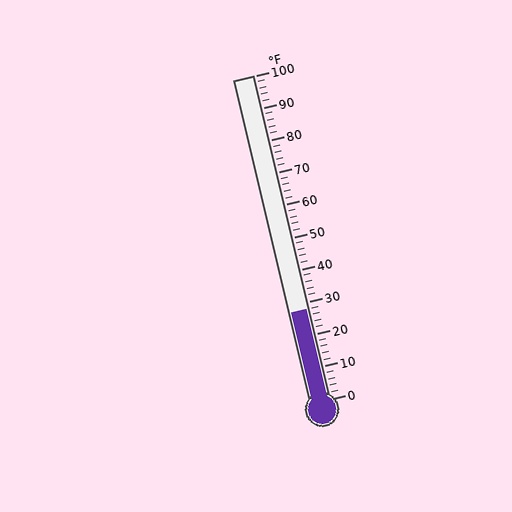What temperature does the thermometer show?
The thermometer shows approximately 28°F.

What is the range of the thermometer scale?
The thermometer scale ranges from 0°F to 100°F.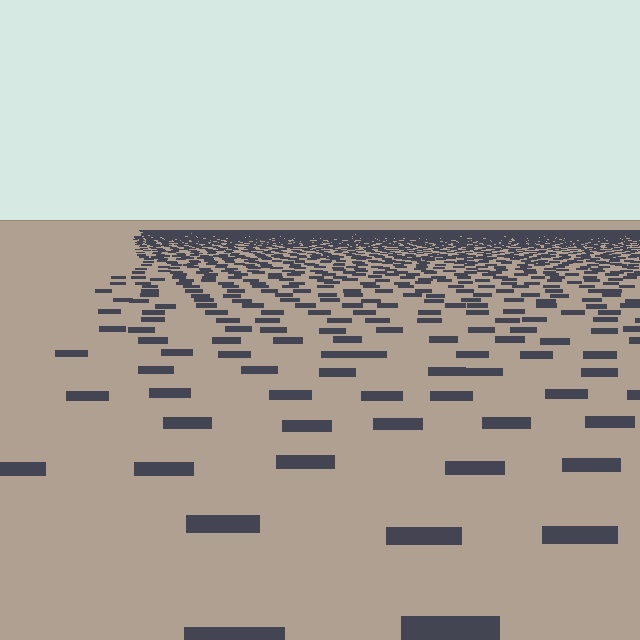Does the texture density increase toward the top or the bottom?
Density increases toward the top.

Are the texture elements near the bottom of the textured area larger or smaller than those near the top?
Larger. Near the bottom, elements are closer to the viewer and appear at a bigger on-screen size.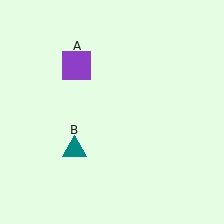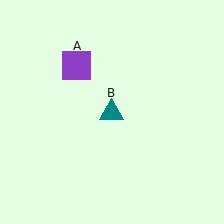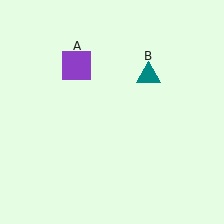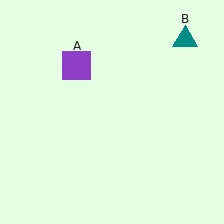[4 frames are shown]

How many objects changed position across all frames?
1 object changed position: teal triangle (object B).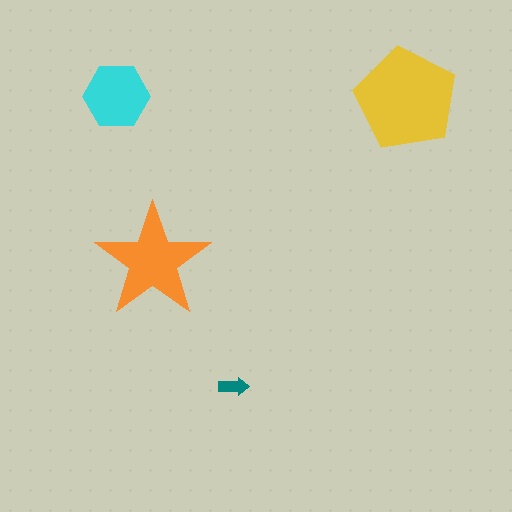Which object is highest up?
The cyan hexagon is topmost.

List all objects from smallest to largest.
The teal arrow, the cyan hexagon, the orange star, the yellow pentagon.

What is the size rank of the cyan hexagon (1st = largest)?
3rd.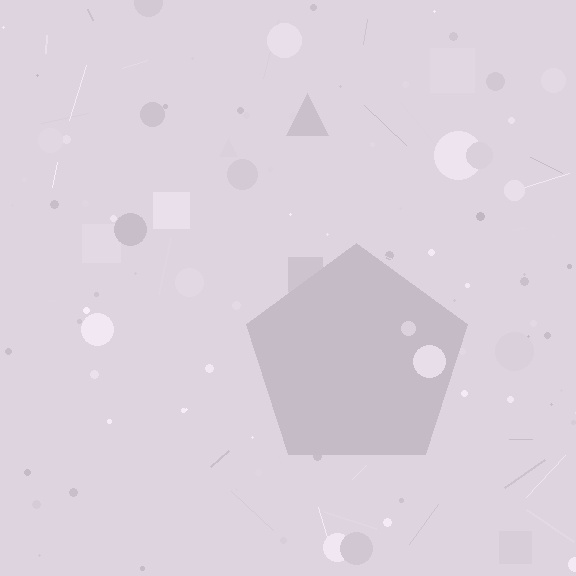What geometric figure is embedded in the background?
A pentagon is embedded in the background.